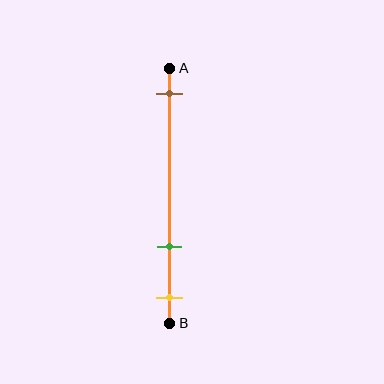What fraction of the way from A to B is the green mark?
The green mark is approximately 70% (0.7) of the way from A to B.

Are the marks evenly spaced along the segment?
No, the marks are not evenly spaced.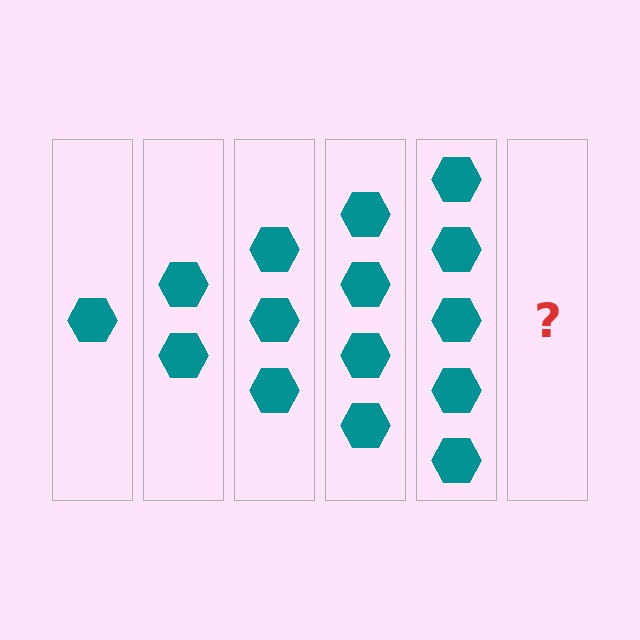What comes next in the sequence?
The next element should be 6 hexagons.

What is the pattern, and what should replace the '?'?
The pattern is that each step adds one more hexagon. The '?' should be 6 hexagons.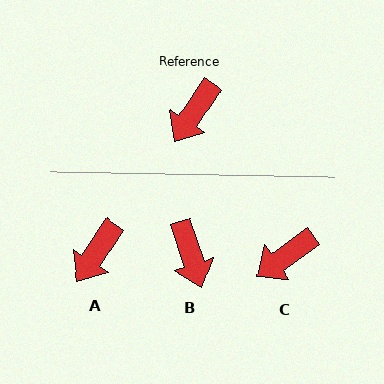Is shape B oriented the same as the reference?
No, it is off by about 51 degrees.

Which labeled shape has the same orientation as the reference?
A.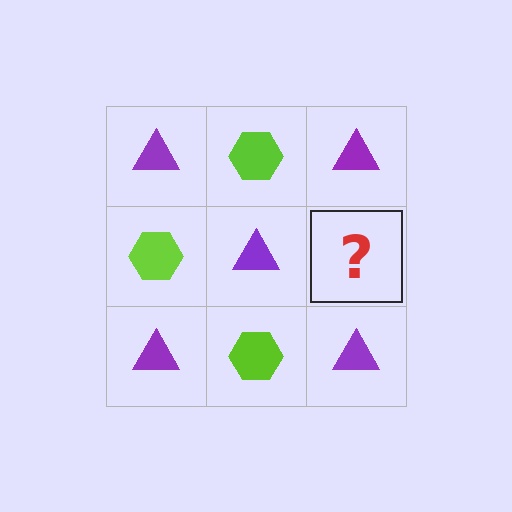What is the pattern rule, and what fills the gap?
The rule is that it alternates purple triangle and lime hexagon in a checkerboard pattern. The gap should be filled with a lime hexagon.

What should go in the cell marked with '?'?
The missing cell should contain a lime hexagon.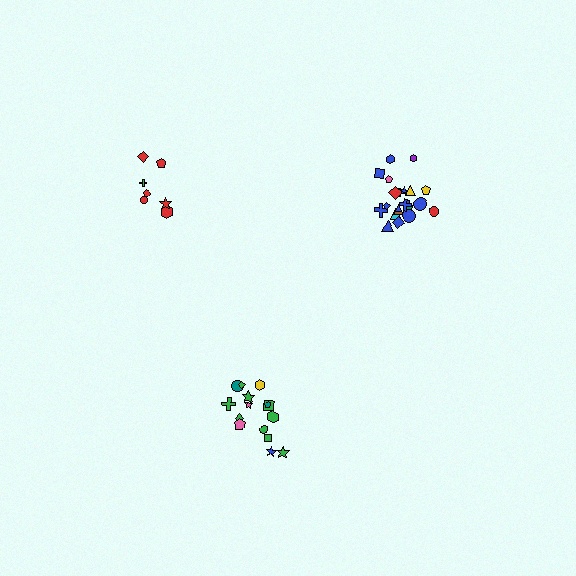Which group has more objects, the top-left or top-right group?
The top-right group.